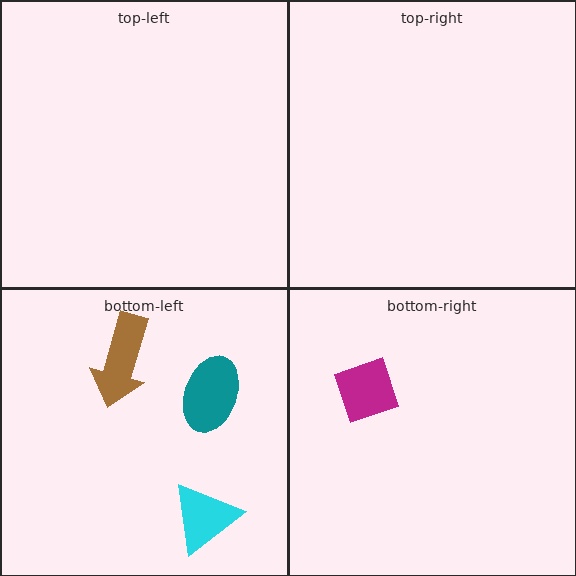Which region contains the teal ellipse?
The bottom-left region.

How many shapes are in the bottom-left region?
3.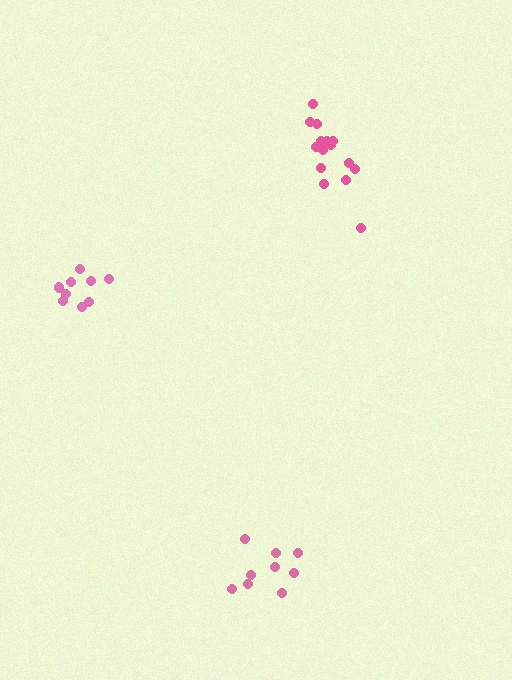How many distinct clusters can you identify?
There are 3 distinct clusters.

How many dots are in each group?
Group 1: 15 dots, Group 2: 9 dots, Group 3: 9 dots (33 total).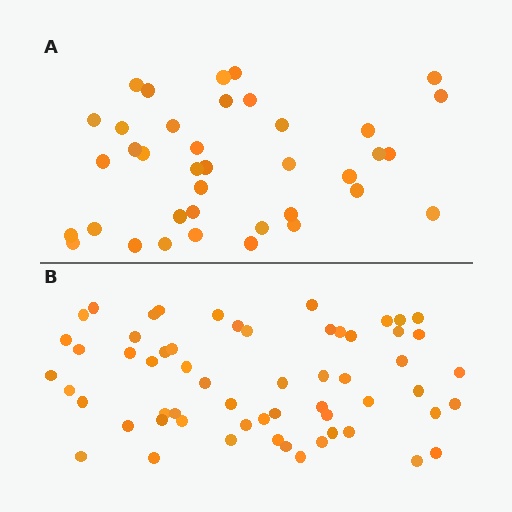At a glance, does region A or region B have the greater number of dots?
Region B (the bottom region) has more dots.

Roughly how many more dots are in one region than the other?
Region B has approximately 20 more dots than region A.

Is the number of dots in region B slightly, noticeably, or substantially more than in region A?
Region B has substantially more. The ratio is roughly 1.6 to 1.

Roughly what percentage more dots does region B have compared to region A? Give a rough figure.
About 55% more.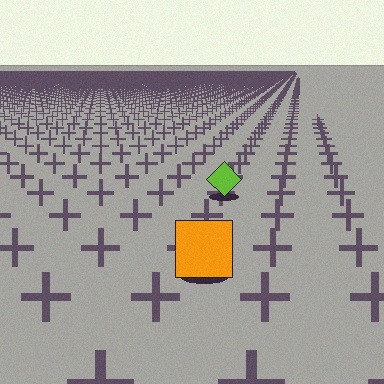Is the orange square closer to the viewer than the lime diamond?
Yes. The orange square is closer — you can tell from the texture gradient: the ground texture is coarser near it.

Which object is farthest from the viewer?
The lime diamond is farthest from the viewer. It appears smaller and the ground texture around it is denser.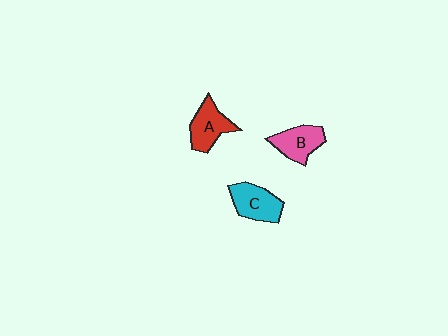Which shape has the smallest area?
Shape B (pink).